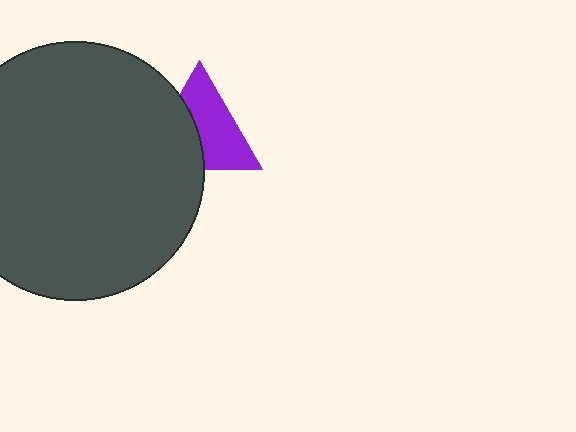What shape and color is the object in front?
The object in front is a dark gray circle.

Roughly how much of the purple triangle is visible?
About half of it is visible (roughly 58%).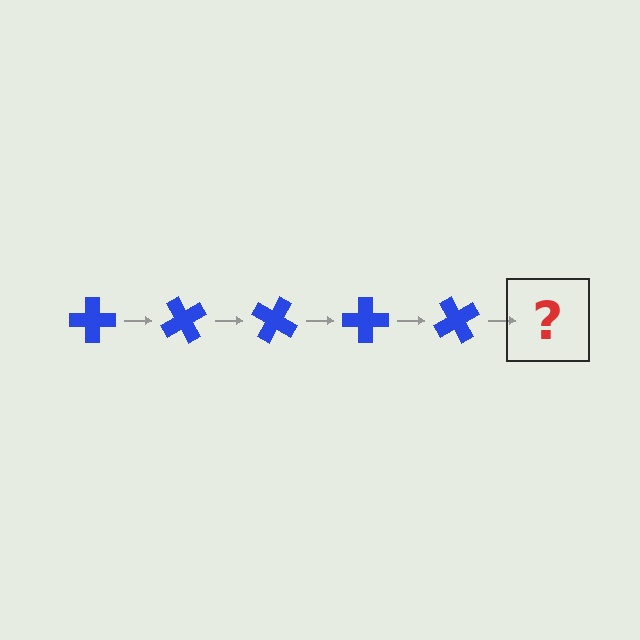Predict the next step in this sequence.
The next step is a blue cross rotated 300 degrees.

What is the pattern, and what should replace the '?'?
The pattern is that the cross rotates 60 degrees each step. The '?' should be a blue cross rotated 300 degrees.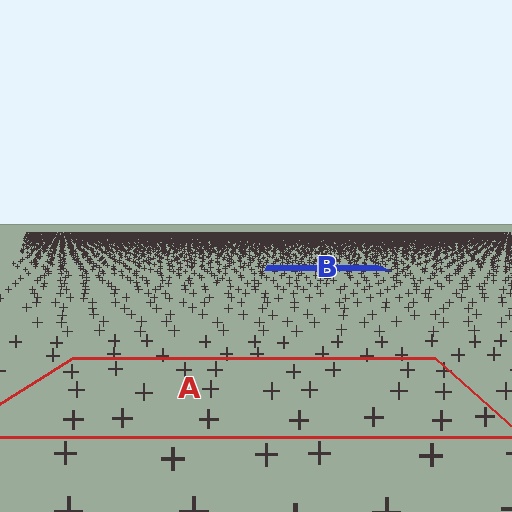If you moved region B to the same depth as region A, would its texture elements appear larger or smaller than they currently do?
They would appear larger. At a closer depth, the same texture elements are projected at a bigger on-screen size.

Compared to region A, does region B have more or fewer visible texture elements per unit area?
Region B has more texture elements per unit area — they are packed more densely because it is farther away.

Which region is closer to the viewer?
Region A is closer. The texture elements there are larger and more spread out.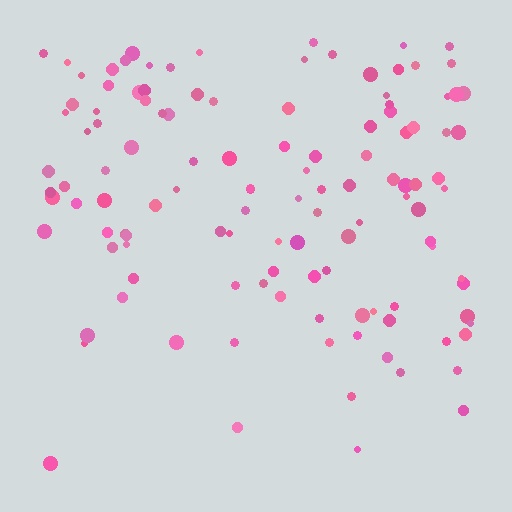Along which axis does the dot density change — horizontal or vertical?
Vertical.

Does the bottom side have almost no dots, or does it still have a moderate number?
Still a moderate number, just noticeably fewer than the top.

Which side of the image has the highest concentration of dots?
The top.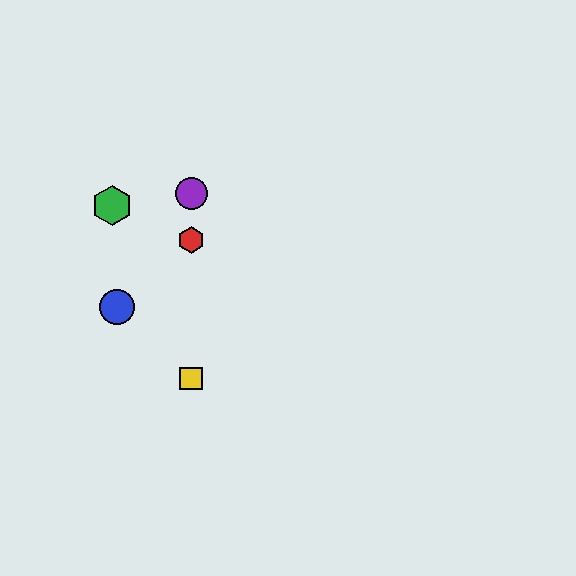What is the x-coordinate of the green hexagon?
The green hexagon is at x≈112.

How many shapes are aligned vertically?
3 shapes (the red hexagon, the yellow square, the purple circle) are aligned vertically.